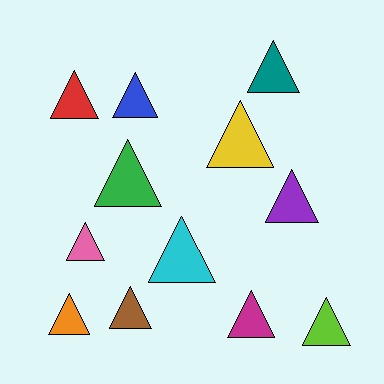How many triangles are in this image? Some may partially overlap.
There are 12 triangles.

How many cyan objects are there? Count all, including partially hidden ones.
There is 1 cyan object.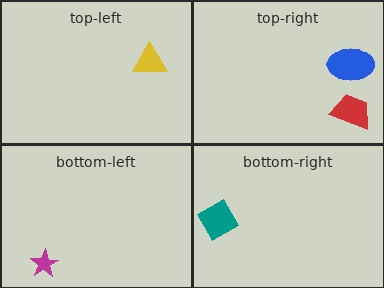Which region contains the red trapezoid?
The top-right region.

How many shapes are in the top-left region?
1.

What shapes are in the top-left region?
The yellow triangle.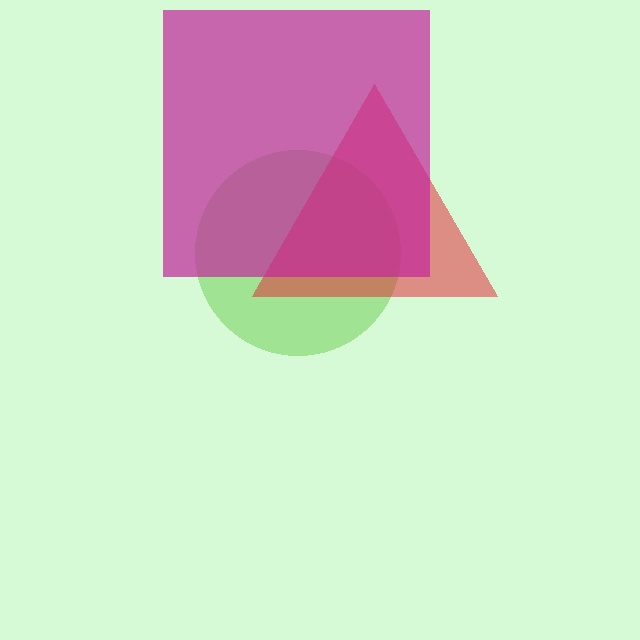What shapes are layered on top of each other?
The layered shapes are: a lime circle, a red triangle, a magenta square.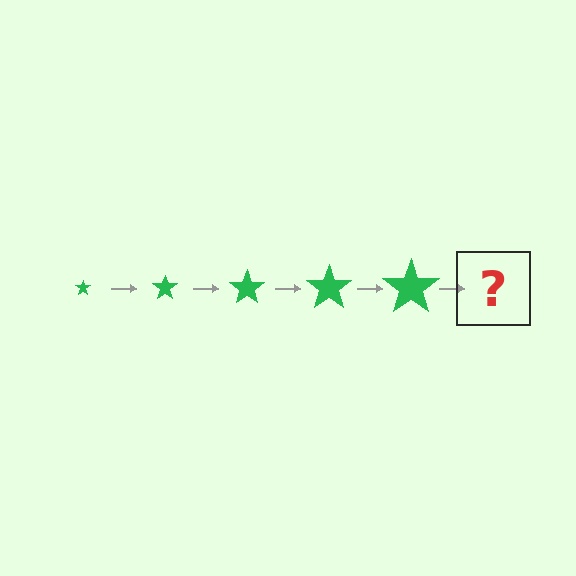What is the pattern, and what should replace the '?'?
The pattern is that the star gets progressively larger each step. The '?' should be a green star, larger than the previous one.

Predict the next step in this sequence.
The next step is a green star, larger than the previous one.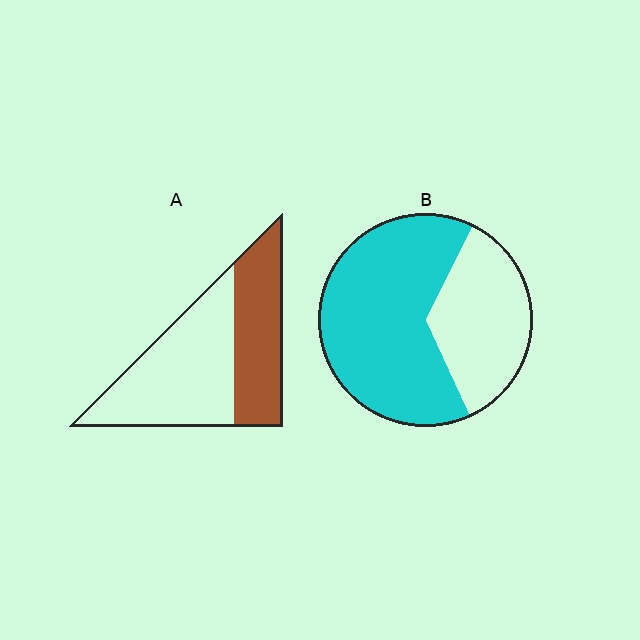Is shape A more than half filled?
No.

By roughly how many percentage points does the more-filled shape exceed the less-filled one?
By roughly 25 percentage points (B over A).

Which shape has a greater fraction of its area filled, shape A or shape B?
Shape B.